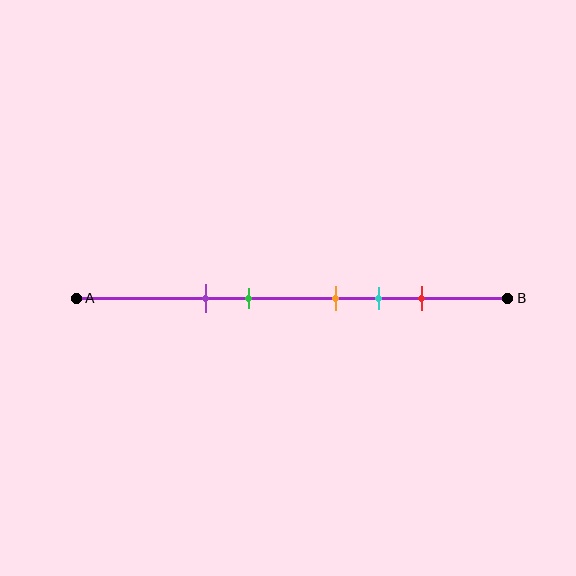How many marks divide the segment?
There are 5 marks dividing the segment.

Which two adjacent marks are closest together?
The orange and cyan marks are the closest adjacent pair.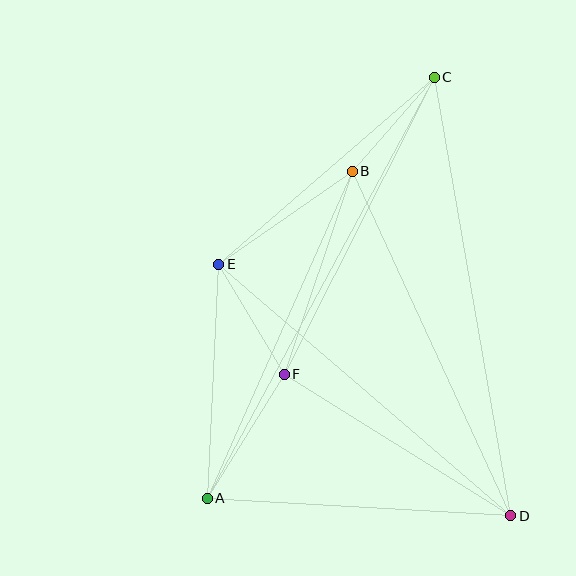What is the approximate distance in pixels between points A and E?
The distance between A and E is approximately 234 pixels.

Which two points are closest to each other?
Points B and C are closest to each other.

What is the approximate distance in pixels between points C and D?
The distance between C and D is approximately 445 pixels.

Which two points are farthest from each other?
Points A and C are farthest from each other.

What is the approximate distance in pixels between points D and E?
The distance between D and E is approximately 385 pixels.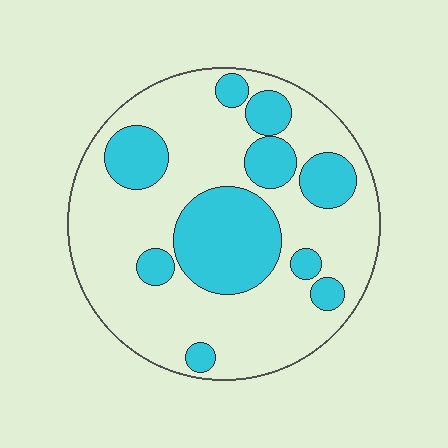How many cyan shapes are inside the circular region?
10.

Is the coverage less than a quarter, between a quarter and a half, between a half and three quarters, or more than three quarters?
Between a quarter and a half.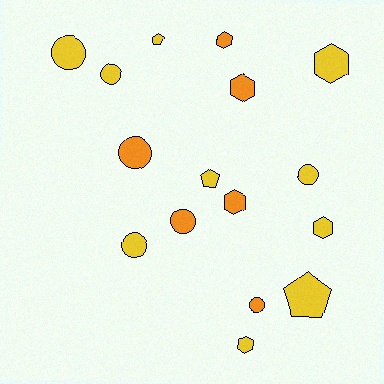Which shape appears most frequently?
Circle, with 7 objects.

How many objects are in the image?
There are 16 objects.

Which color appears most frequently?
Yellow, with 10 objects.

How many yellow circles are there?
There are 4 yellow circles.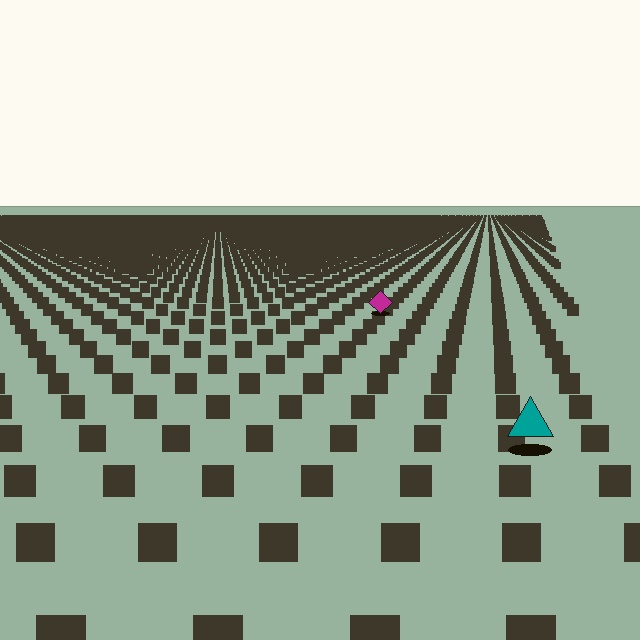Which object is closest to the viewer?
The teal triangle is closest. The texture marks near it are larger and more spread out.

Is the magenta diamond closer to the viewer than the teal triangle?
No. The teal triangle is closer — you can tell from the texture gradient: the ground texture is coarser near it.